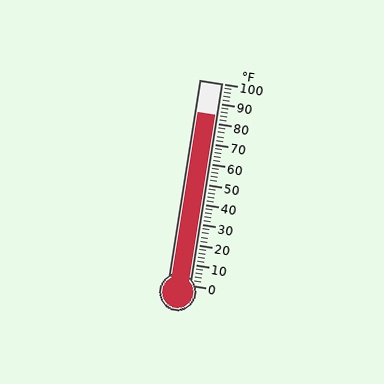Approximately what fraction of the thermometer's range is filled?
The thermometer is filled to approximately 85% of its range.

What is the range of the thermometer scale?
The thermometer scale ranges from 0°F to 100°F.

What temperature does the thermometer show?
The thermometer shows approximately 84°F.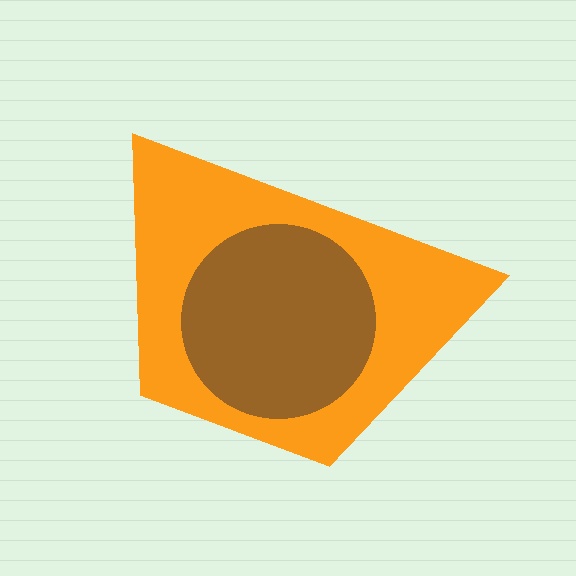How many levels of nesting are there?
2.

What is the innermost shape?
The brown circle.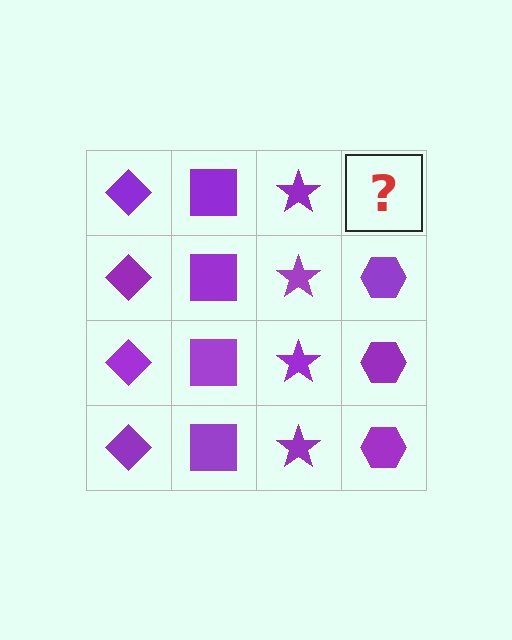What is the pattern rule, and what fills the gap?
The rule is that each column has a consistent shape. The gap should be filled with a purple hexagon.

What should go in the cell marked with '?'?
The missing cell should contain a purple hexagon.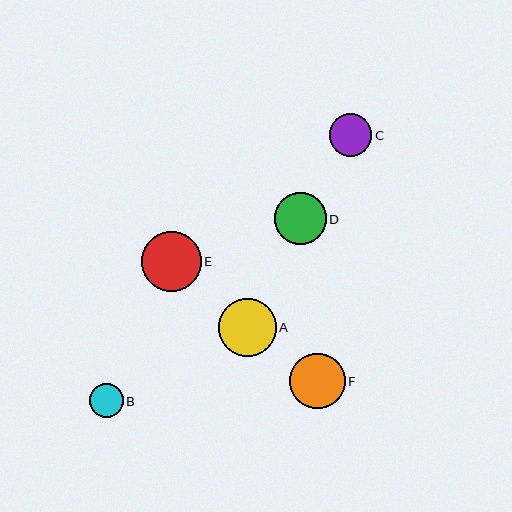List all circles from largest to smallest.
From largest to smallest: E, A, F, D, C, B.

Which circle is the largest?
Circle E is the largest with a size of approximately 60 pixels.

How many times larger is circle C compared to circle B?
Circle C is approximately 1.2 times the size of circle B.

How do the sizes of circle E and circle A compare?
Circle E and circle A are approximately the same size.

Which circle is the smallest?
Circle B is the smallest with a size of approximately 34 pixels.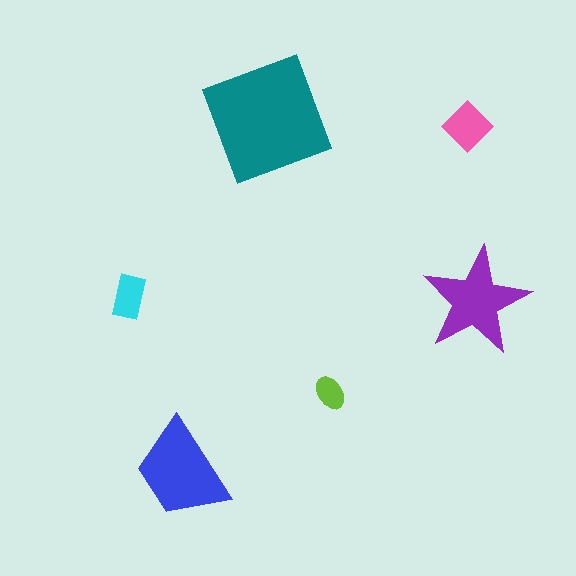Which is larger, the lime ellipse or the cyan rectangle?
The cyan rectangle.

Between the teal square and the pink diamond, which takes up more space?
The teal square.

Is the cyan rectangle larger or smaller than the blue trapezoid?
Smaller.